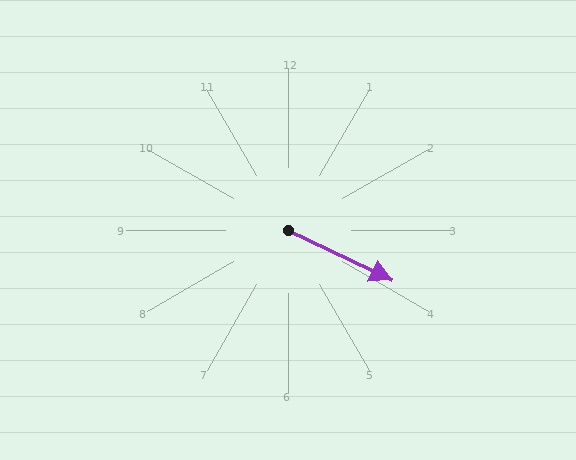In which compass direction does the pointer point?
Southeast.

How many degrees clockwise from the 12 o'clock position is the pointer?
Approximately 116 degrees.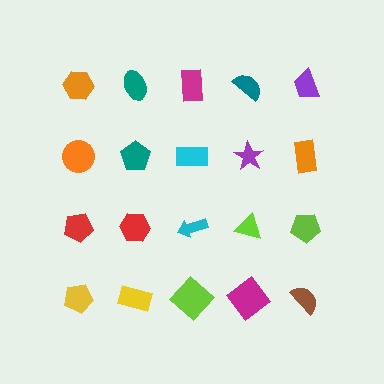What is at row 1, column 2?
A teal ellipse.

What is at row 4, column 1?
A yellow pentagon.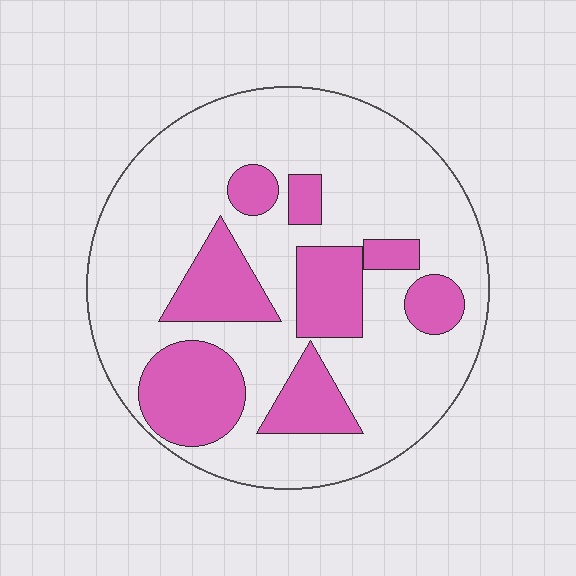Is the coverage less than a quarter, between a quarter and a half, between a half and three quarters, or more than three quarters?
Between a quarter and a half.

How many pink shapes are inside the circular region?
8.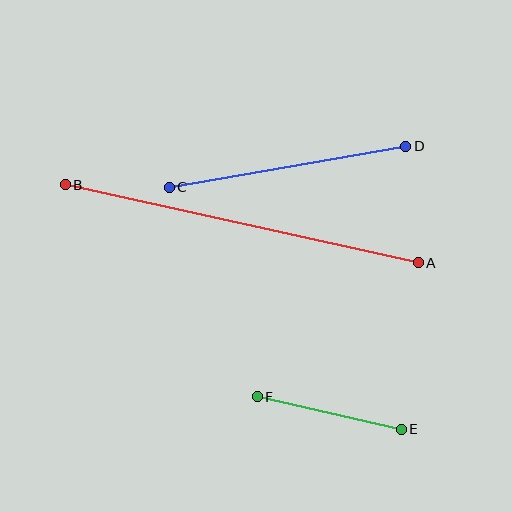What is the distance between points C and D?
The distance is approximately 240 pixels.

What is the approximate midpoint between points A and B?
The midpoint is at approximately (242, 224) pixels.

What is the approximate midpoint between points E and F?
The midpoint is at approximately (329, 413) pixels.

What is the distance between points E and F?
The distance is approximately 148 pixels.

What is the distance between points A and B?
The distance is approximately 361 pixels.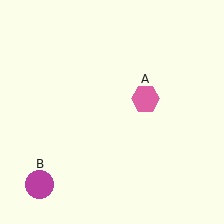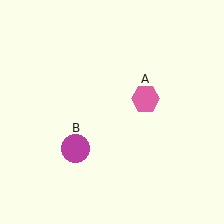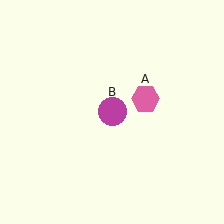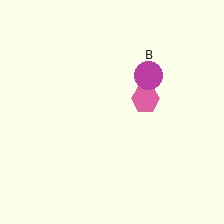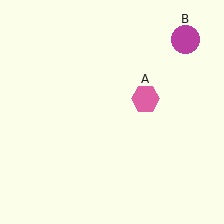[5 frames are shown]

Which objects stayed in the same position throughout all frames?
Pink hexagon (object A) remained stationary.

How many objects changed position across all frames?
1 object changed position: magenta circle (object B).